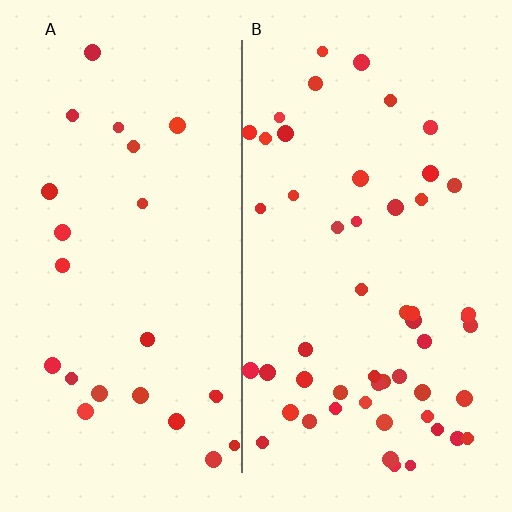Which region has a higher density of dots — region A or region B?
B (the right).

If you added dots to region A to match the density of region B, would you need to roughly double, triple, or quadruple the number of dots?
Approximately double.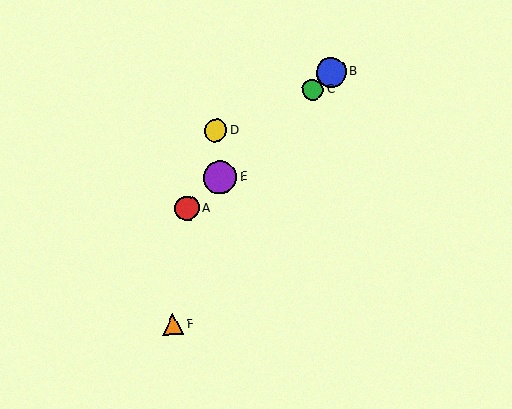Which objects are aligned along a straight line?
Objects A, B, C, E are aligned along a straight line.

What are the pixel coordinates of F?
Object F is at (173, 324).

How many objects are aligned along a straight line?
4 objects (A, B, C, E) are aligned along a straight line.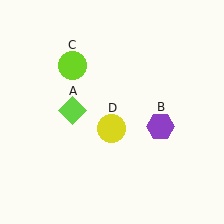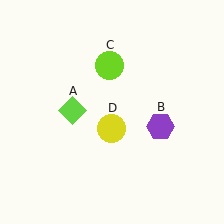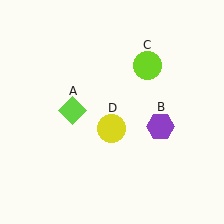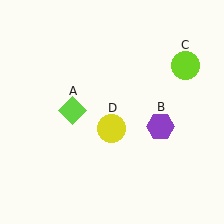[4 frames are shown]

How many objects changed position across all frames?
1 object changed position: lime circle (object C).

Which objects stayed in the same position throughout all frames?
Lime diamond (object A) and purple hexagon (object B) and yellow circle (object D) remained stationary.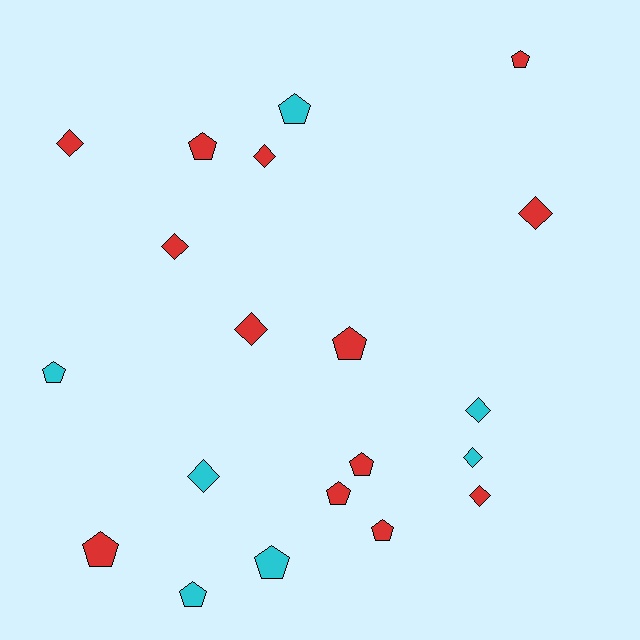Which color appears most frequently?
Red, with 13 objects.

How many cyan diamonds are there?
There are 3 cyan diamonds.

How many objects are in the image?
There are 20 objects.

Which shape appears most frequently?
Pentagon, with 11 objects.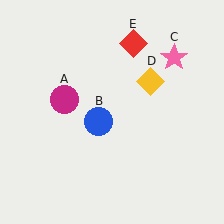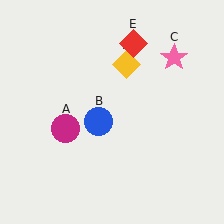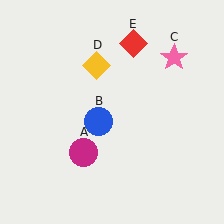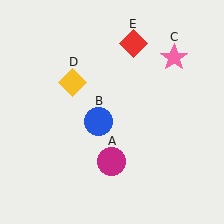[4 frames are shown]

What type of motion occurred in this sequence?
The magenta circle (object A), yellow diamond (object D) rotated counterclockwise around the center of the scene.